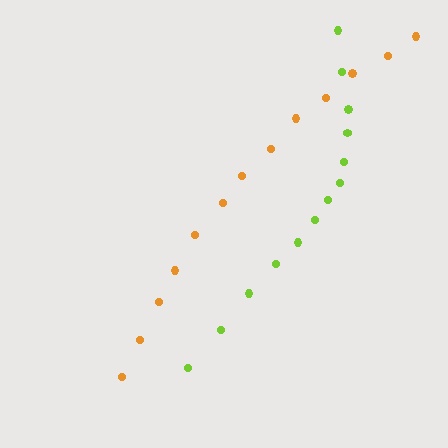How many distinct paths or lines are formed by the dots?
There are 2 distinct paths.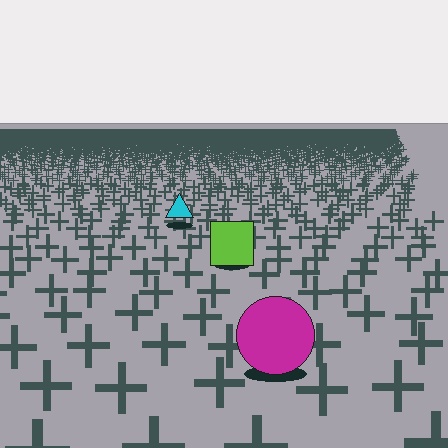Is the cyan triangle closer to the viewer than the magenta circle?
No. The magenta circle is closer — you can tell from the texture gradient: the ground texture is coarser near it.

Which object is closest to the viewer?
The magenta circle is closest. The texture marks near it are larger and more spread out.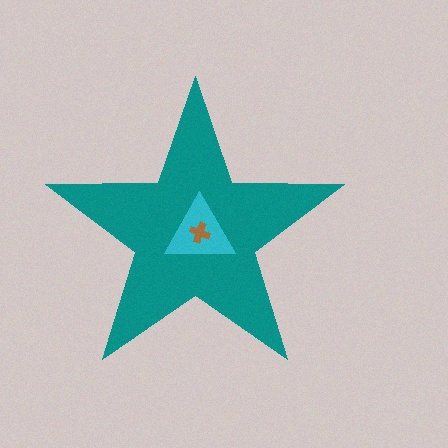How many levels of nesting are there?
3.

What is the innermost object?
The brown cross.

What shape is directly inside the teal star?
The cyan triangle.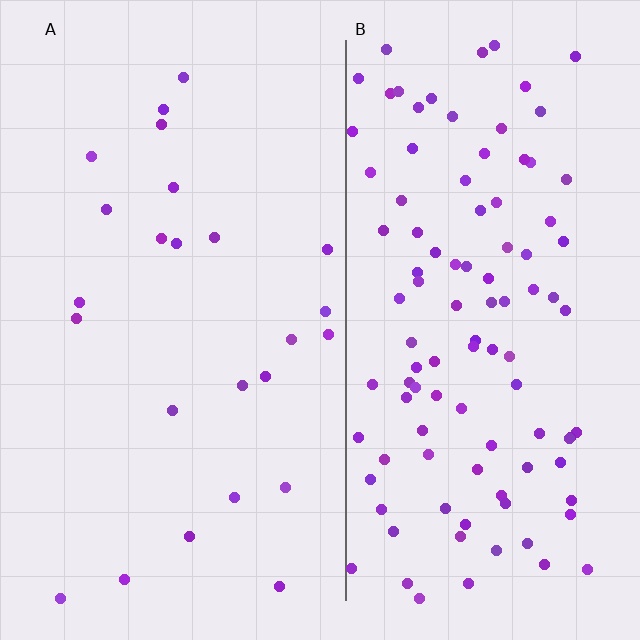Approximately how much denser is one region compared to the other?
Approximately 4.4× — region B over region A.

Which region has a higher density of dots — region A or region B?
B (the right).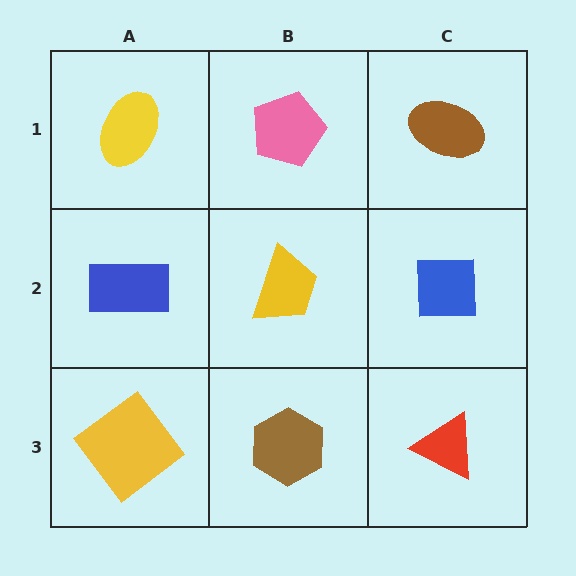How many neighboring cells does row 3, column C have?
2.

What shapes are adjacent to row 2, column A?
A yellow ellipse (row 1, column A), a yellow diamond (row 3, column A), a yellow trapezoid (row 2, column B).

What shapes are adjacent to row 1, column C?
A blue square (row 2, column C), a pink pentagon (row 1, column B).